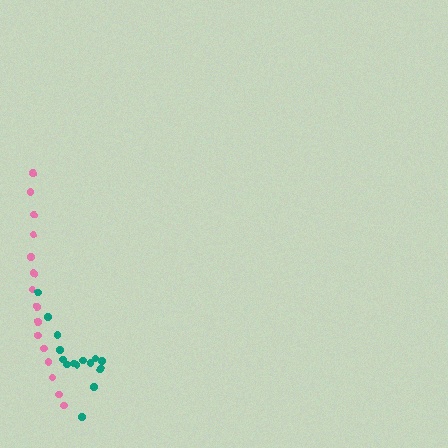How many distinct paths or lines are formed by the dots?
There are 2 distinct paths.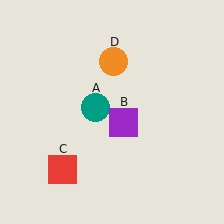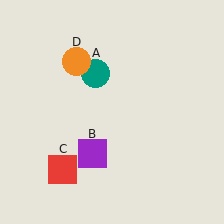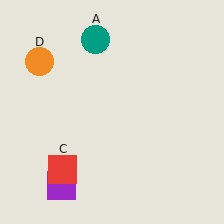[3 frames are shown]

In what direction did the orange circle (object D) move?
The orange circle (object D) moved left.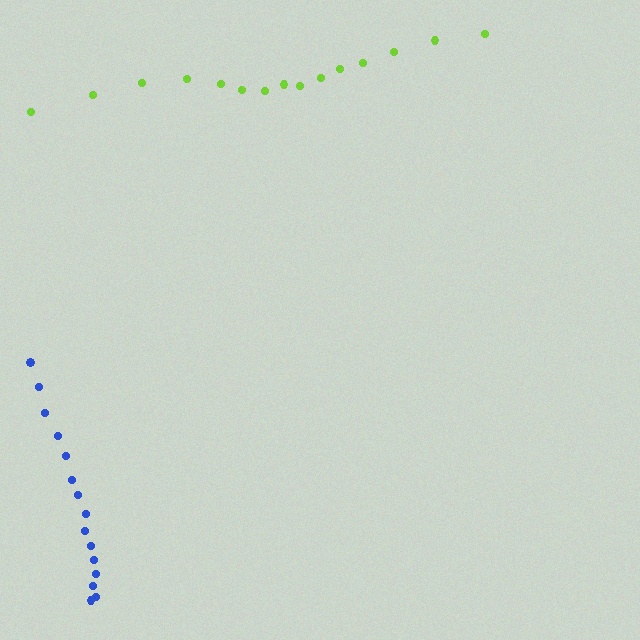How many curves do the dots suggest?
There are 2 distinct paths.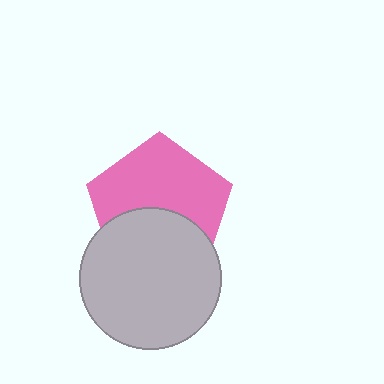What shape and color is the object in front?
The object in front is a light gray circle.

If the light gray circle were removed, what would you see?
You would see the complete pink pentagon.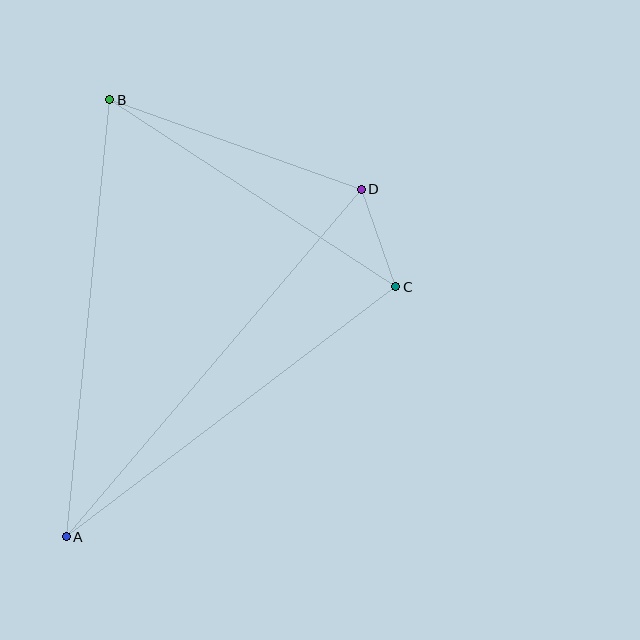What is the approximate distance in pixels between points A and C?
The distance between A and C is approximately 413 pixels.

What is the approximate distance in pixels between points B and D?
The distance between B and D is approximately 267 pixels.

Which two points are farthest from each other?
Points A and D are farthest from each other.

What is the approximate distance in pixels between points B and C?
The distance between B and C is approximately 342 pixels.